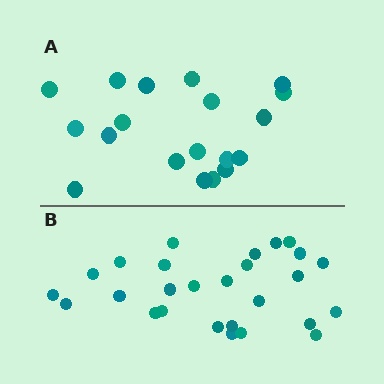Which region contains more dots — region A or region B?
Region B (the bottom region) has more dots.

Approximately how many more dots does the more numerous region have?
Region B has roughly 8 or so more dots than region A.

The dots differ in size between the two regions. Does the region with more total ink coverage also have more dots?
No. Region A has more total ink coverage because its dots are larger, but region B actually contains more individual dots. Total area can be misleading — the number of items is what matters here.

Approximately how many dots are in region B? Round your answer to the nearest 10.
About 30 dots. (The exact count is 27, which rounds to 30.)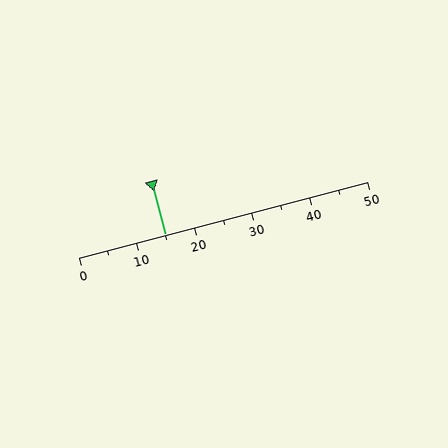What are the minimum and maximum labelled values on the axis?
The axis runs from 0 to 50.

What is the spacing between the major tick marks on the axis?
The major ticks are spaced 10 apart.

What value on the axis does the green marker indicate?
The marker indicates approximately 15.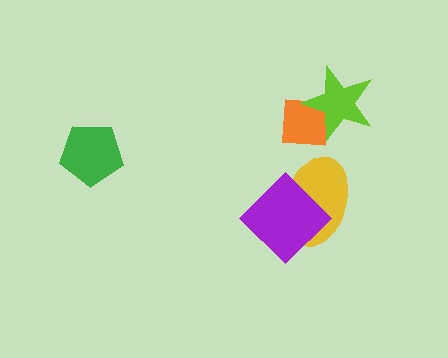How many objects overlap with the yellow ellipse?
1 object overlaps with the yellow ellipse.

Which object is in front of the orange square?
The lime star is in front of the orange square.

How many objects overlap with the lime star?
1 object overlaps with the lime star.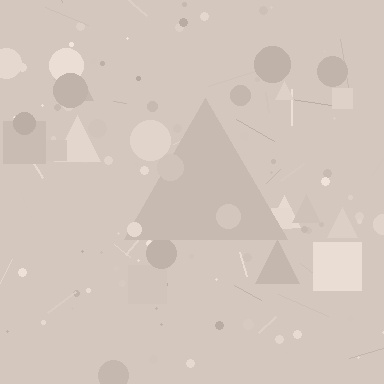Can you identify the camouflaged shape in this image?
The camouflaged shape is a triangle.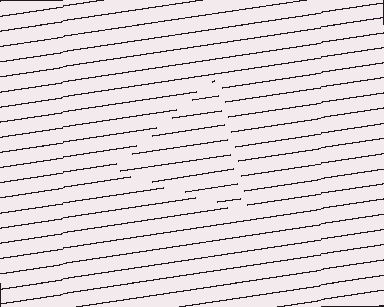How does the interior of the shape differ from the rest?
The interior of the shape contains the same grating, shifted by half a period — the contour is defined by the phase discontinuity where line-ends from the inner and outer gratings abut.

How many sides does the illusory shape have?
3 sides — the line-ends trace a triangle.